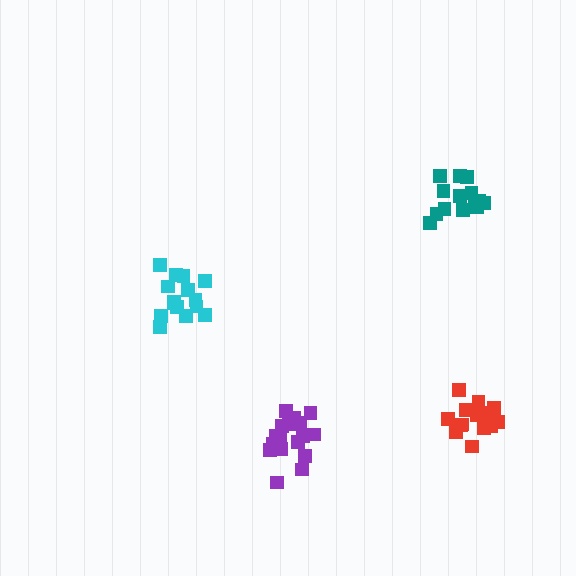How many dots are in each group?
Group 1: 15 dots, Group 2: 15 dots, Group 3: 19 dots, Group 4: 15 dots (64 total).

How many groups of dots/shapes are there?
There are 4 groups.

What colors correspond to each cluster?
The clusters are colored: red, cyan, purple, teal.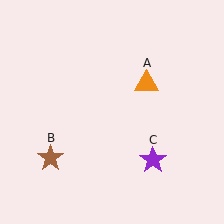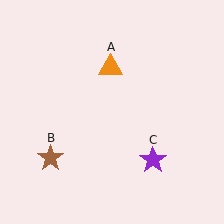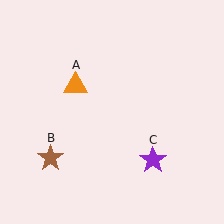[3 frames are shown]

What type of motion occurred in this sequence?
The orange triangle (object A) rotated counterclockwise around the center of the scene.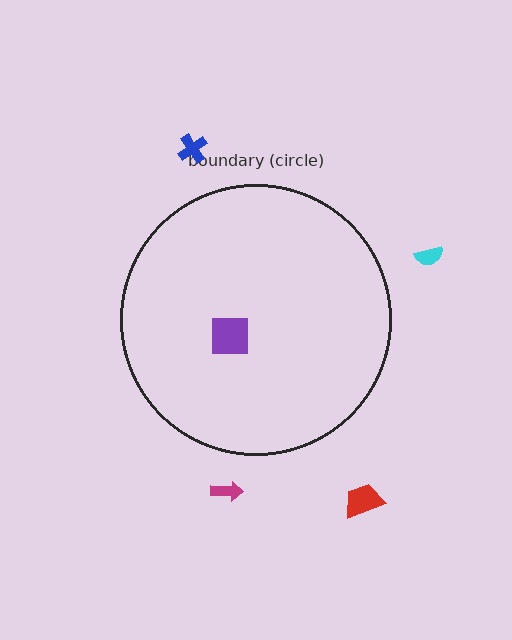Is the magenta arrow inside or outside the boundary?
Outside.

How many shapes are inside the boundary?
1 inside, 4 outside.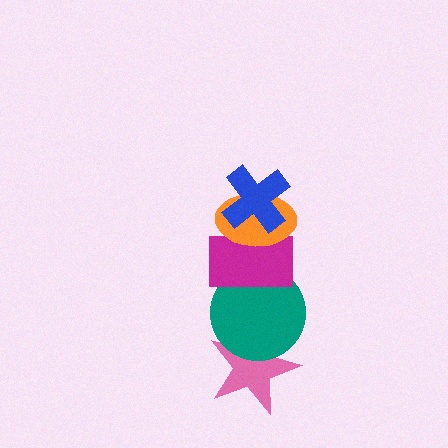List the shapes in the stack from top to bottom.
From top to bottom: the blue cross, the orange ellipse, the magenta rectangle, the teal circle, the pink star.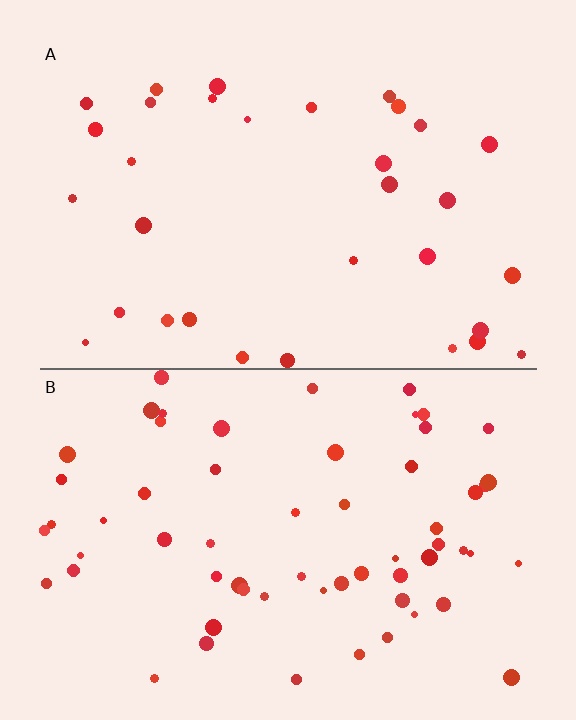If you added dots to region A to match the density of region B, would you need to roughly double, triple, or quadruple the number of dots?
Approximately double.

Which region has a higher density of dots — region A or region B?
B (the bottom).